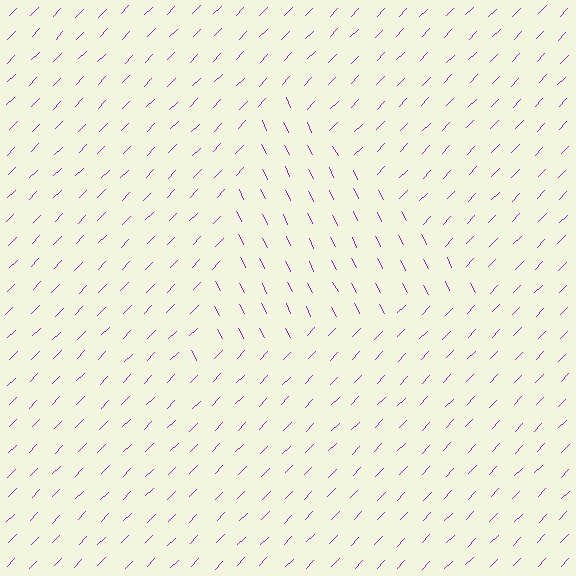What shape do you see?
I see a triangle.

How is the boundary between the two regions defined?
The boundary is defined purely by a change in line orientation (approximately 71 degrees difference). All lines are the same color and thickness.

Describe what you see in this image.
The image is filled with small purple line segments. A triangle region in the image has lines oriented differently from the surrounding lines, creating a visible texture boundary.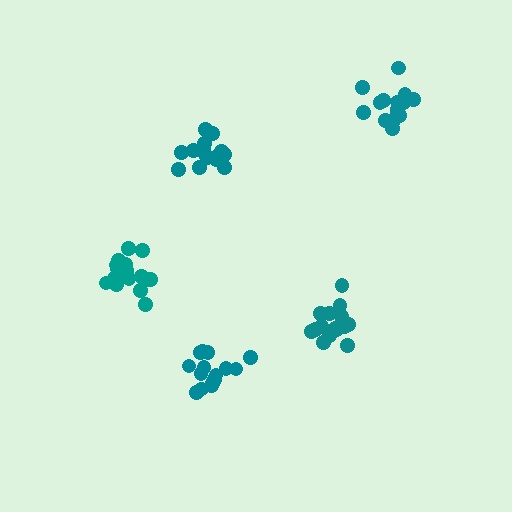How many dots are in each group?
Group 1: 17 dots, Group 2: 16 dots, Group 3: 15 dots, Group 4: 15 dots, Group 5: 15 dots (78 total).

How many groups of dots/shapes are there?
There are 5 groups.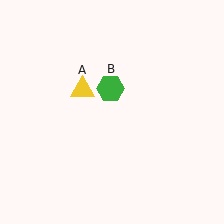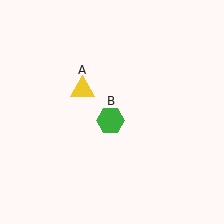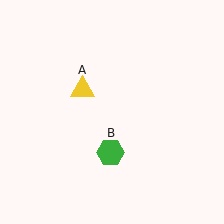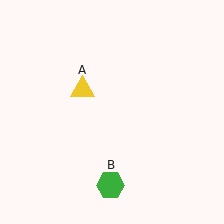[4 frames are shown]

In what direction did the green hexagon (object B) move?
The green hexagon (object B) moved down.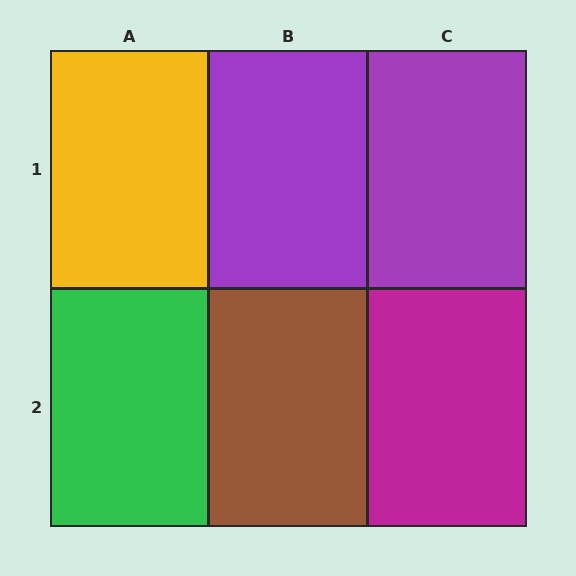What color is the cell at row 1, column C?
Purple.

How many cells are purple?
2 cells are purple.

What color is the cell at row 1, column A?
Yellow.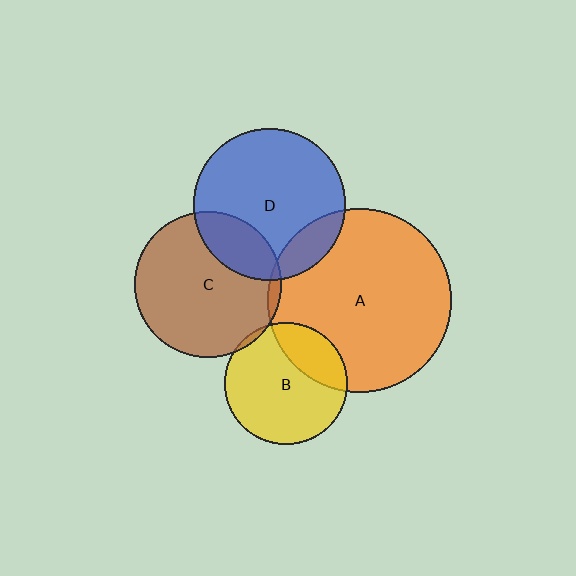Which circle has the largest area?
Circle A (orange).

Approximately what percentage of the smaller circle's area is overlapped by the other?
Approximately 15%.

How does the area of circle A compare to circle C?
Approximately 1.6 times.